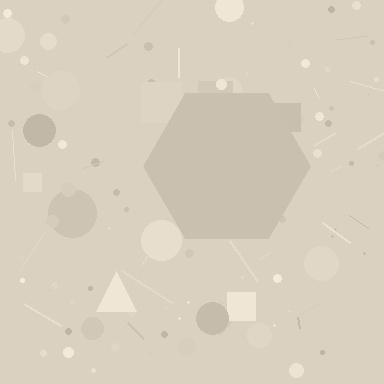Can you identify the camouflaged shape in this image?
The camouflaged shape is a hexagon.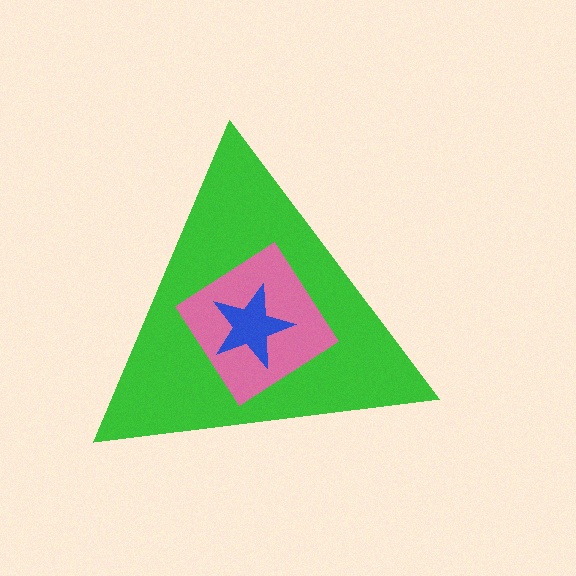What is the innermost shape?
The blue star.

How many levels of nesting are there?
3.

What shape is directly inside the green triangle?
The pink diamond.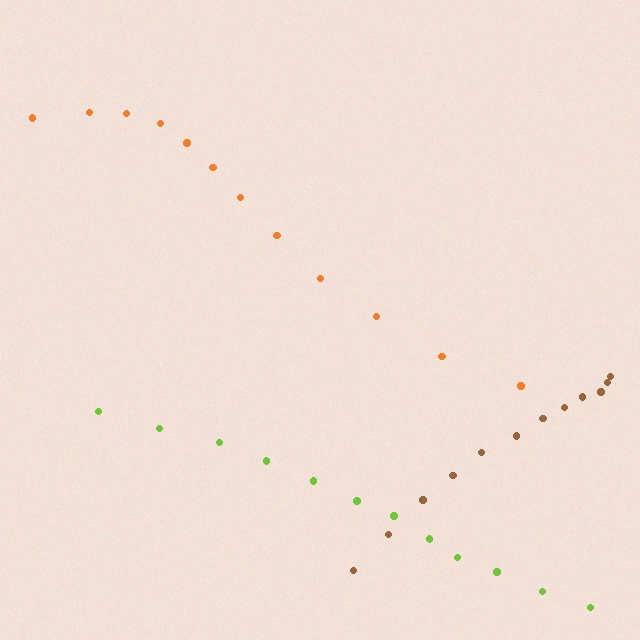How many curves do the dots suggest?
There are 3 distinct paths.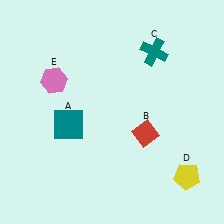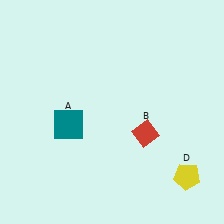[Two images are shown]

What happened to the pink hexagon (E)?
The pink hexagon (E) was removed in Image 2. It was in the top-left area of Image 1.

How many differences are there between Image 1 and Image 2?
There are 2 differences between the two images.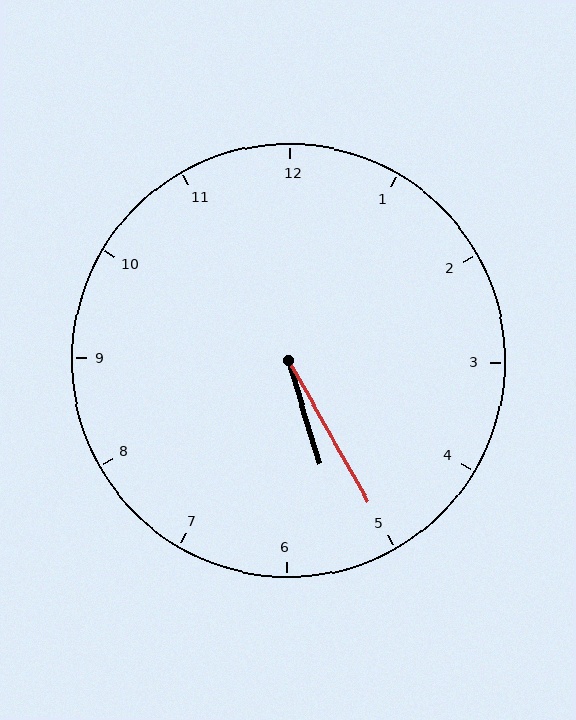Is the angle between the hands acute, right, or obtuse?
It is acute.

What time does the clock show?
5:25.